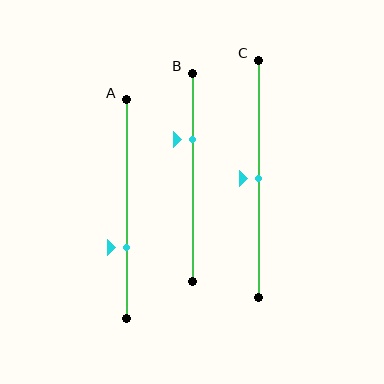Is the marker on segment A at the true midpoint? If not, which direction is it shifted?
No, the marker on segment A is shifted downward by about 17% of the segment length.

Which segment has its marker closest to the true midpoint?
Segment C has its marker closest to the true midpoint.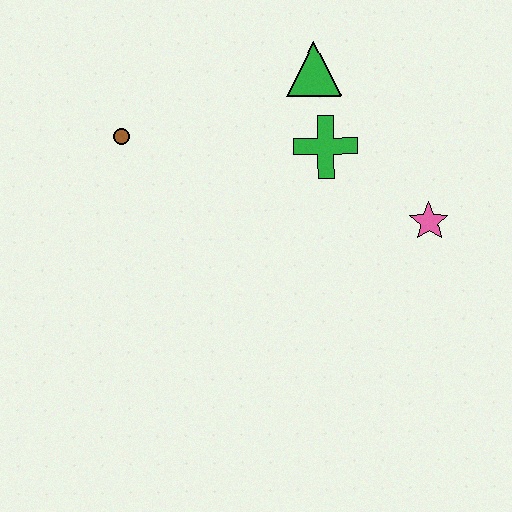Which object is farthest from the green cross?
The brown circle is farthest from the green cross.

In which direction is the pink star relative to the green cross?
The pink star is to the right of the green cross.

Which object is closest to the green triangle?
The green cross is closest to the green triangle.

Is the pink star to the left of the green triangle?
No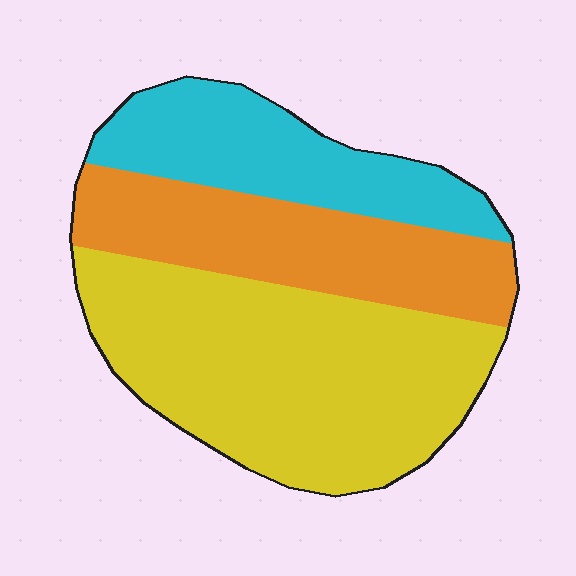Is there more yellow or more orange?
Yellow.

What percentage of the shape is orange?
Orange covers about 30% of the shape.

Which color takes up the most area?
Yellow, at roughly 50%.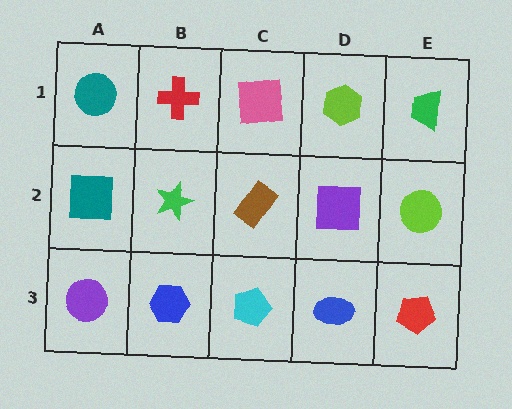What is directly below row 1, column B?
A green star.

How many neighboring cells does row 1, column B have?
3.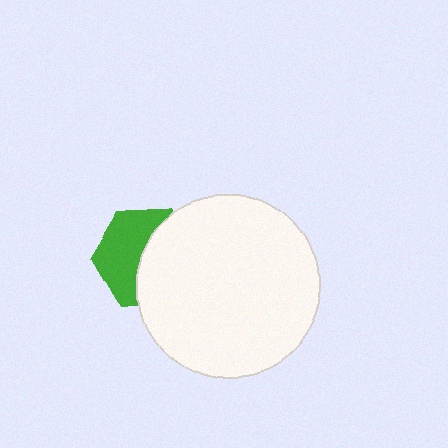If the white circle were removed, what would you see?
You would see the complete green hexagon.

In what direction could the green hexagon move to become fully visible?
The green hexagon could move left. That would shift it out from behind the white circle entirely.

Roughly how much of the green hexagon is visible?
About half of it is visible (roughly 50%).